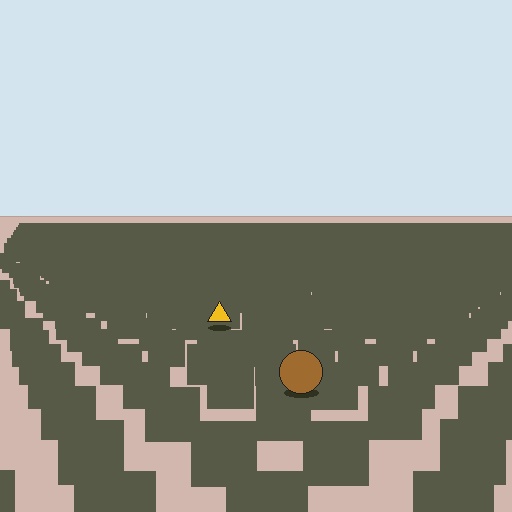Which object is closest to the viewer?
The brown circle is closest. The texture marks near it are larger and more spread out.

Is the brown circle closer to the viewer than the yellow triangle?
Yes. The brown circle is closer — you can tell from the texture gradient: the ground texture is coarser near it.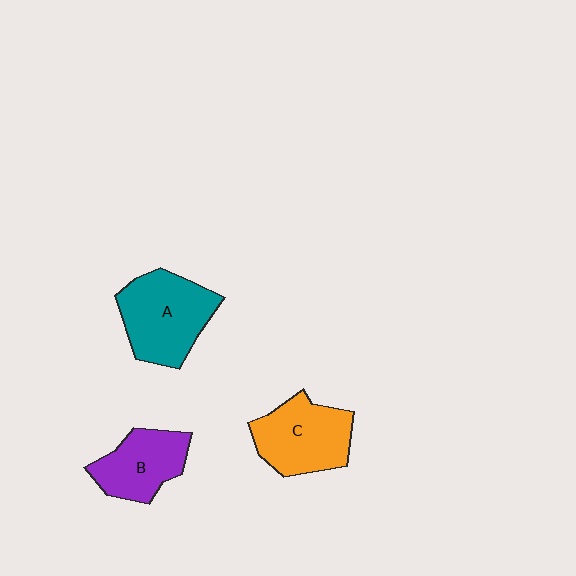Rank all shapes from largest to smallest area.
From largest to smallest: A (teal), C (orange), B (purple).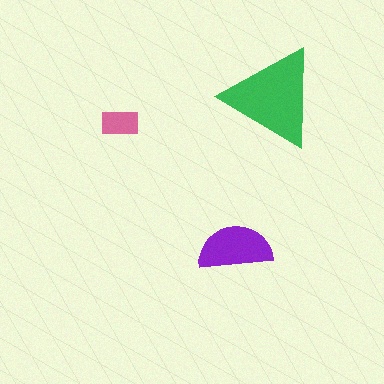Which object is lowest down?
The purple semicircle is bottommost.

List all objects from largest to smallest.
The green triangle, the purple semicircle, the pink rectangle.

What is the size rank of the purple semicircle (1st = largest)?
2nd.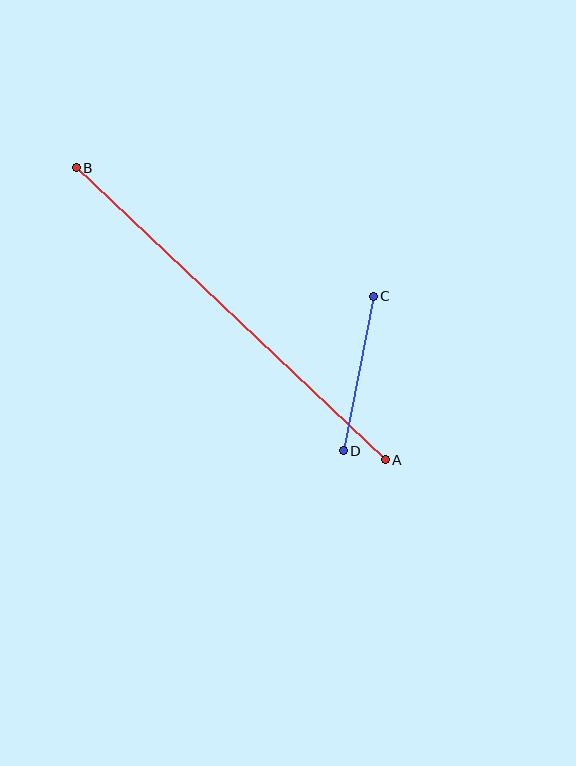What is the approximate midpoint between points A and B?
The midpoint is at approximately (231, 314) pixels.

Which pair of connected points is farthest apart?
Points A and B are farthest apart.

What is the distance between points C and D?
The distance is approximately 157 pixels.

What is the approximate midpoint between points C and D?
The midpoint is at approximately (358, 374) pixels.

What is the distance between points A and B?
The distance is approximately 425 pixels.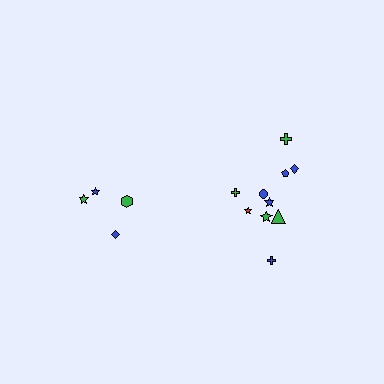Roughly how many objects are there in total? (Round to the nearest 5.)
Roughly 15 objects in total.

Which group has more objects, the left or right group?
The right group.